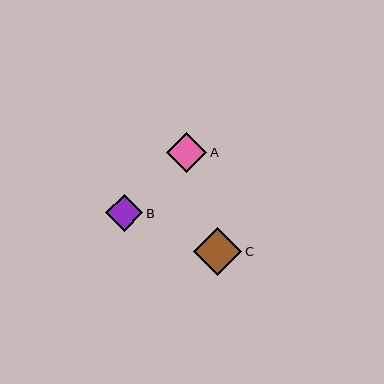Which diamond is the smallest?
Diamond B is the smallest with a size of approximately 37 pixels.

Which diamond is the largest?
Diamond C is the largest with a size of approximately 48 pixels.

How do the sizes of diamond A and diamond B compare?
Diamond A and diamond B are approximately the same size.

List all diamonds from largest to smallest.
From largest to smallest: C, A, B.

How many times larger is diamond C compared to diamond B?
Diamond C is approximately 1.3 times the size of diamond B.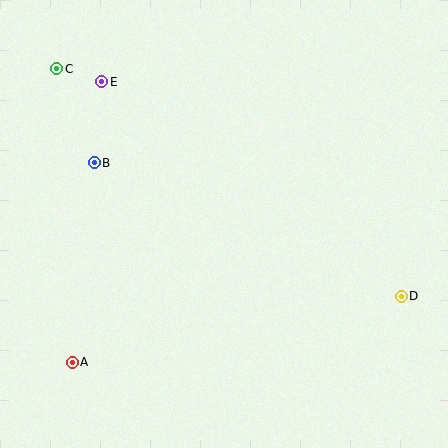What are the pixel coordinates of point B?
Point B is at (94, 163).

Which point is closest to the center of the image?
Point B at (94, 163) is closest to the center.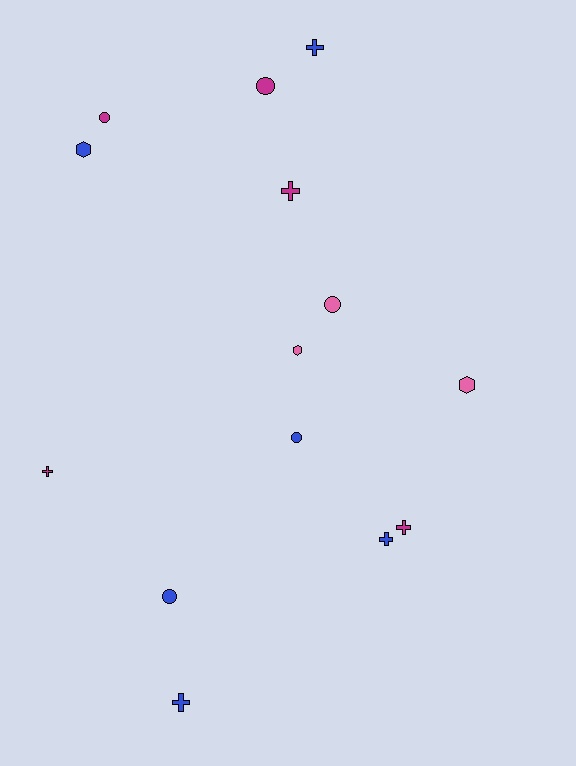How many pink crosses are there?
There are no pink crosses.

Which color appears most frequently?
Blue, with 6 objects.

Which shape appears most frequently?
Cross, with 6 objects.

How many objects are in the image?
There are 14 objects.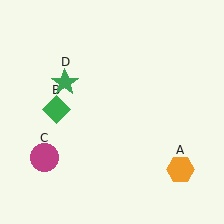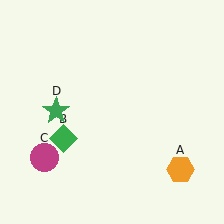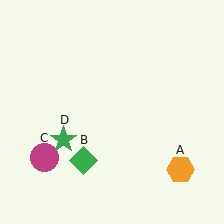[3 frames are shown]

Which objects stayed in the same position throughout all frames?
Orange hexagon (object A) and magenta circle (object C) remained stationary.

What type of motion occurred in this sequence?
The green diamond (object B), green star (object D) rotated counterclockwise around the center of the scene.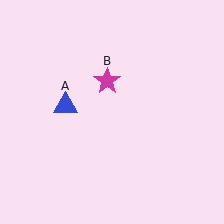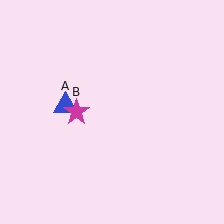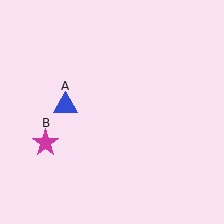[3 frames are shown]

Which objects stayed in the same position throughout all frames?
Blue triangle (object A) remained stationary.